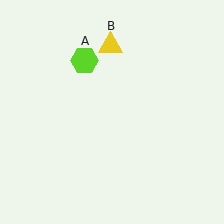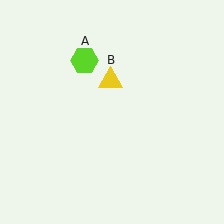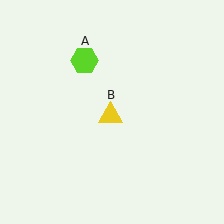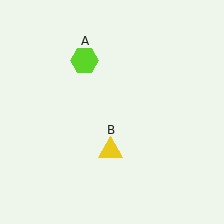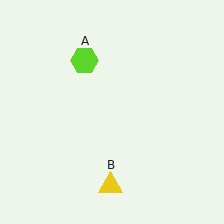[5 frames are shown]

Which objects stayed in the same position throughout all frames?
Lime hexagon (object A) remained stationary.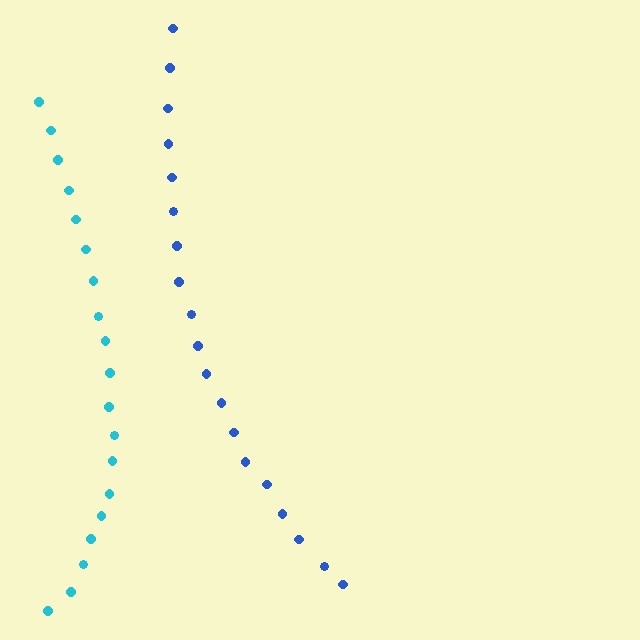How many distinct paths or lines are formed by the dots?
There are 2 distinct paths.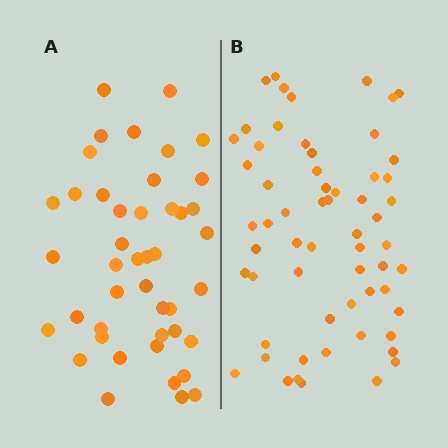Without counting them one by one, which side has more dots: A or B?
Region B (the right region) has more dots.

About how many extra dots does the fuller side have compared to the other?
Region B has approximately 15 more dots than region A.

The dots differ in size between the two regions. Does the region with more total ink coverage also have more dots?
No. Region A has more total ink coverage because its dots are larger, but region B actually contains more individual dots. Total area can be misleading — the number of items is what matters here.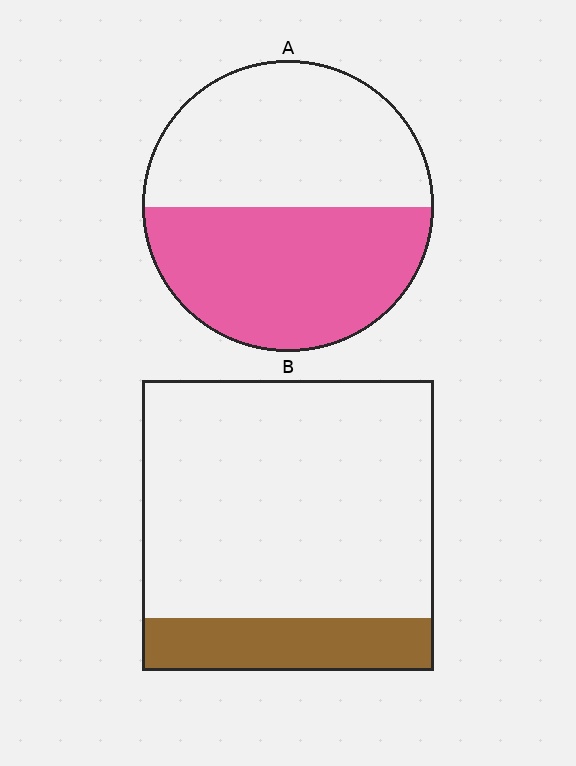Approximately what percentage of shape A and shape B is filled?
A is approximately 50% and B is approximately 20%.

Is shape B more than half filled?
No.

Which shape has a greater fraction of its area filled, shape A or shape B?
Shape A.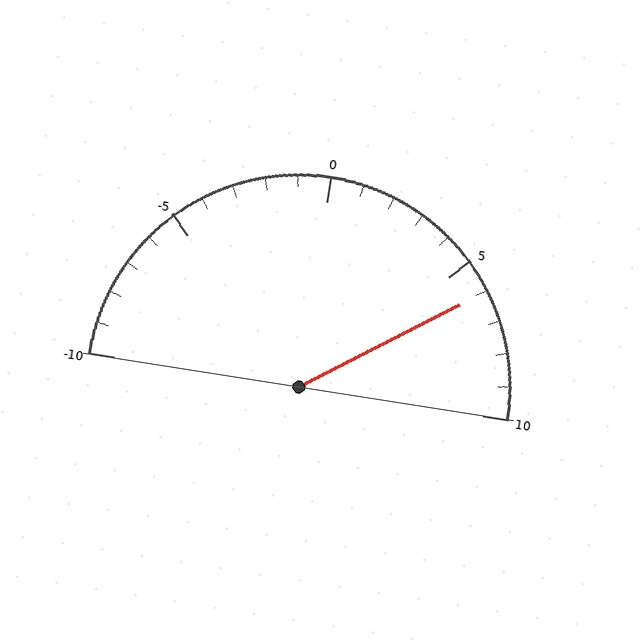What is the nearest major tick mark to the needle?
The nearest major tick mark is 5.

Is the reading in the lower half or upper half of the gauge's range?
The reading is in the upper half of the range (-10 to 10).